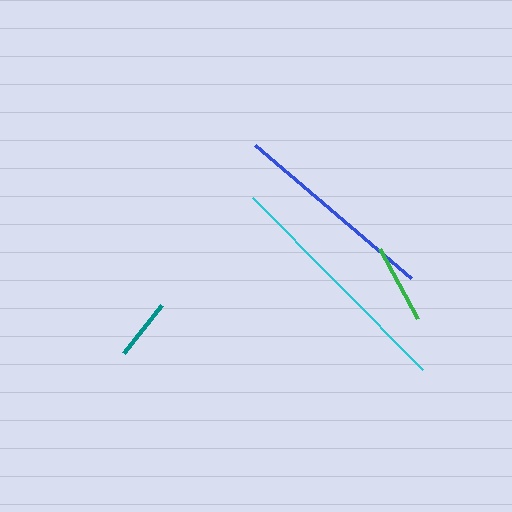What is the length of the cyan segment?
The cyan segment is approximately 242 pixels long.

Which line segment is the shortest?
The teal line is the shortest at approximately 62 pixels.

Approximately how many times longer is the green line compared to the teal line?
The green line is approximately 1.3 times the length of the teal line.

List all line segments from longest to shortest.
From longest to shortest: cyan, blue, green, teal.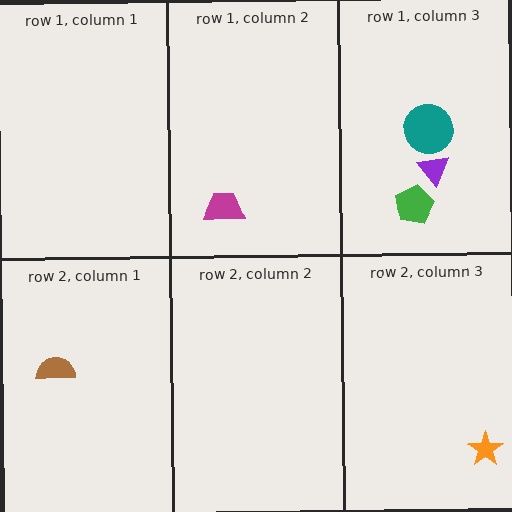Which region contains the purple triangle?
The row 1, column 3 region.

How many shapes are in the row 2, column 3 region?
1.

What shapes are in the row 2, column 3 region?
The orange star.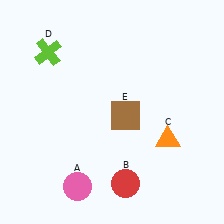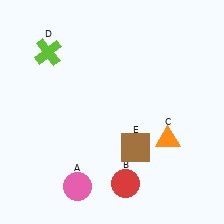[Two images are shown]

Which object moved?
The brown square (E) moved down.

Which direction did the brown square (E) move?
The brown square (E) moved down.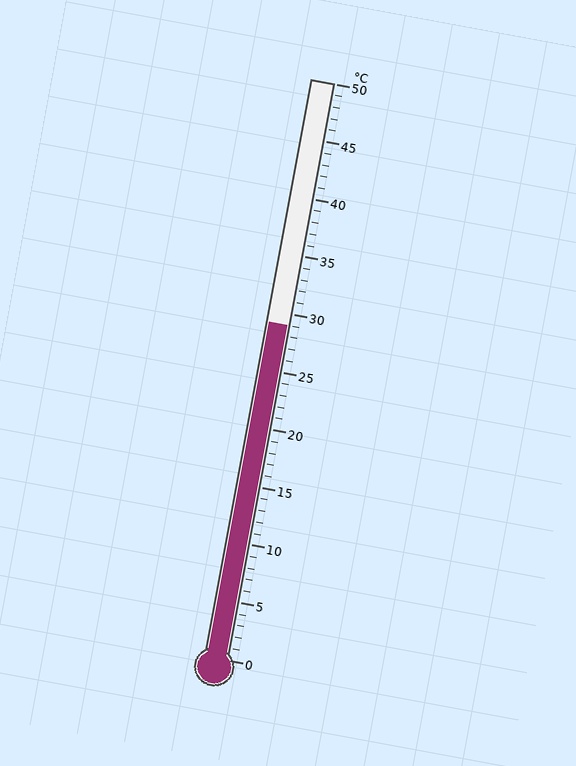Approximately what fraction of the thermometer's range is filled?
The thermometer is filled to approximately 60% of its range.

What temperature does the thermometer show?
The thermometer shows approximately 29°C.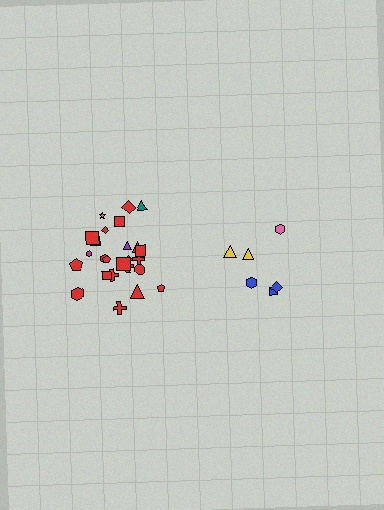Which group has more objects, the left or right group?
The left group.